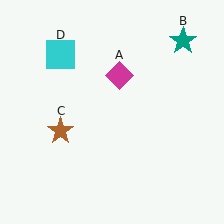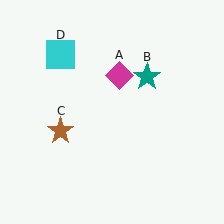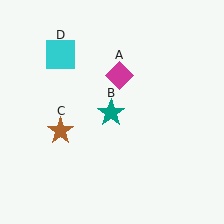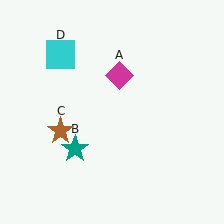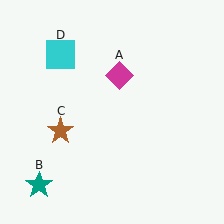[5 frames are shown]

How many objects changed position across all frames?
1 object changed position: teal star (object B).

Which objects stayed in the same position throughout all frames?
Magenta diamond (object A) and brown star (object C) and cyan square (object D) remained stationary.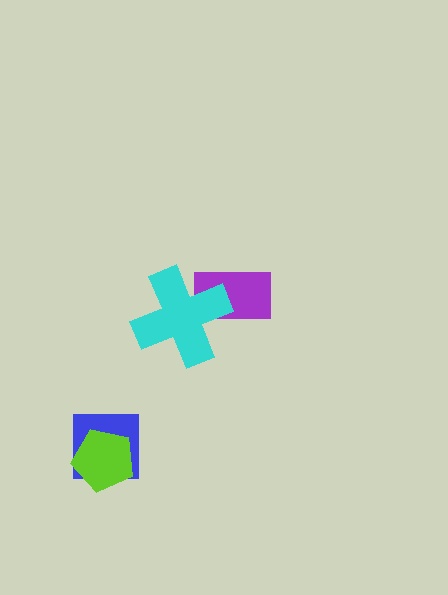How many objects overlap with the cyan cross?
1 object overlaps with the cyan cross.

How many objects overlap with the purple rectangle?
1 object overlaps with the purple rectangle.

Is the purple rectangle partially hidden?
Yes, it is partially covered by another shape.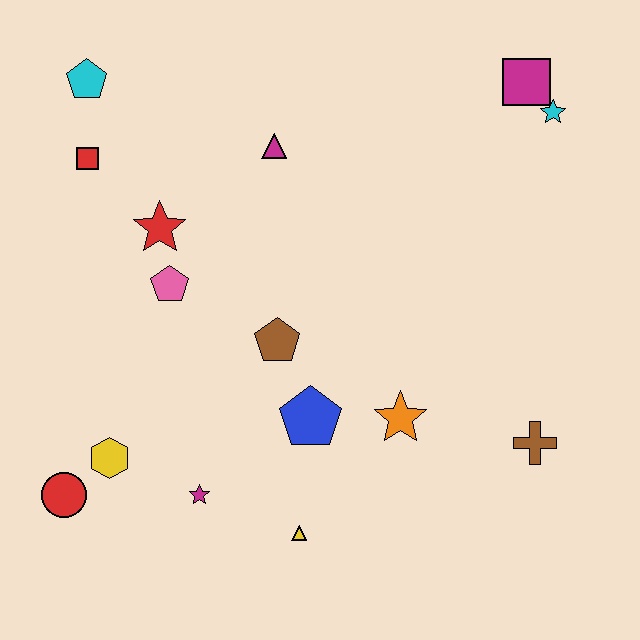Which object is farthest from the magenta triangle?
The red circle is farthest from the magenta triangle.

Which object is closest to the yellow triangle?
The magenta star is closest to the yellow triangle.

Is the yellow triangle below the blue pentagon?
Yes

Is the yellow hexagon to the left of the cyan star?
Yes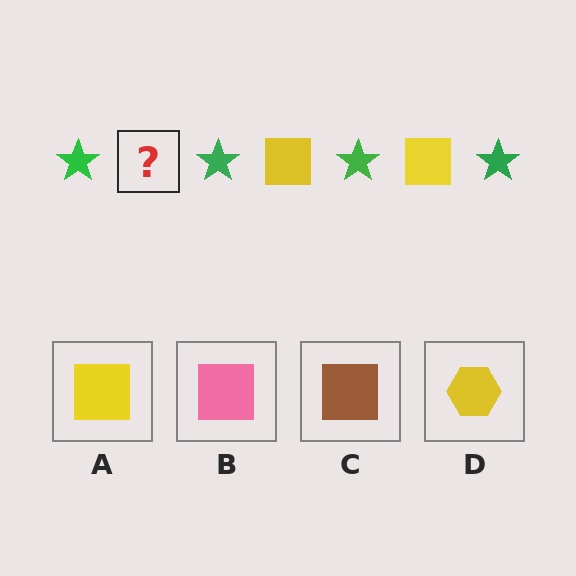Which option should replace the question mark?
Option A.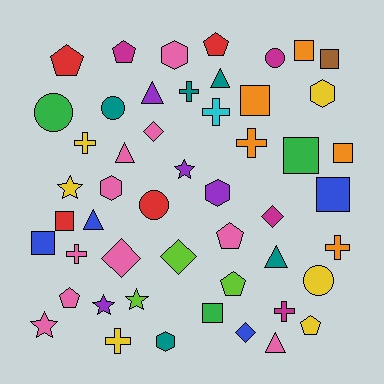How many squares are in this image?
There are 9 squares.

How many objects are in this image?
There are 50 objects.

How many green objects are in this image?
There are 3 green objects.